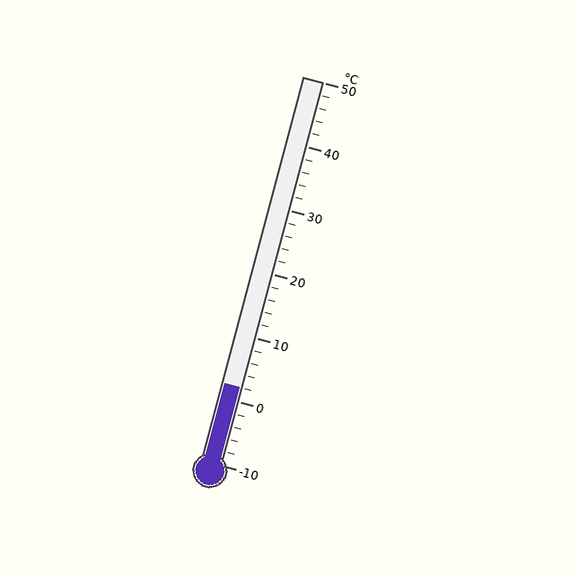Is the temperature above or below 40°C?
The temperature is below 40°C.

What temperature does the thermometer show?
The thermometer shows approximately 2°C.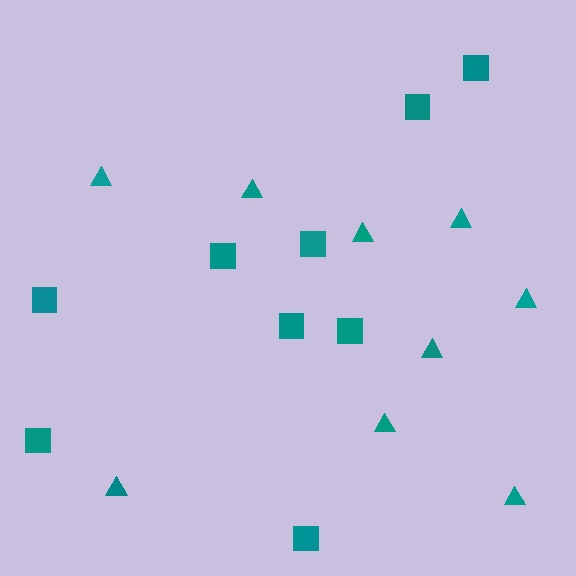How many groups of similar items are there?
There are 2 groups: one group of triangles (9) and one group of squares (9).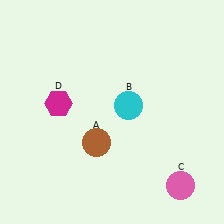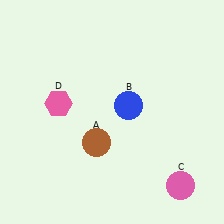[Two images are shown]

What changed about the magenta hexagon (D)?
In Image 1, D is magenta. In Image 2, it changed to pink.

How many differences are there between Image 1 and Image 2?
There are 2 differences between the two images.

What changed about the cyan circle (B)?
In Image 1, B is cyan. In Image 2, it changed to blue.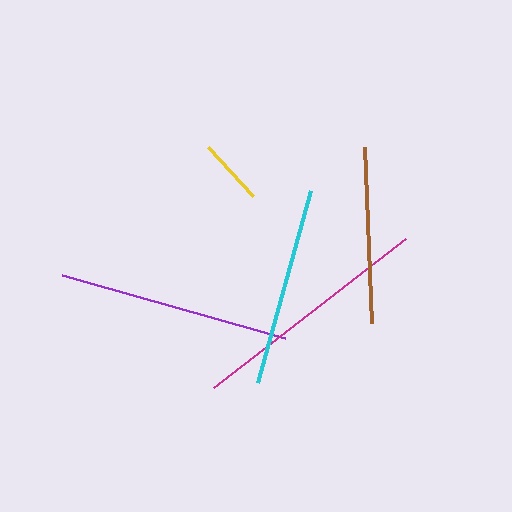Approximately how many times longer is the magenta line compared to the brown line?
The magenta line is approximately 1.4 times the length of the brown line.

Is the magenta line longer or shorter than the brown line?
The magenta line is longer than the brown line.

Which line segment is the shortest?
The yellow line is the shortest at approximately 67 pixels.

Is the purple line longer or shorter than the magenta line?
The magenta line is longer than the purple line.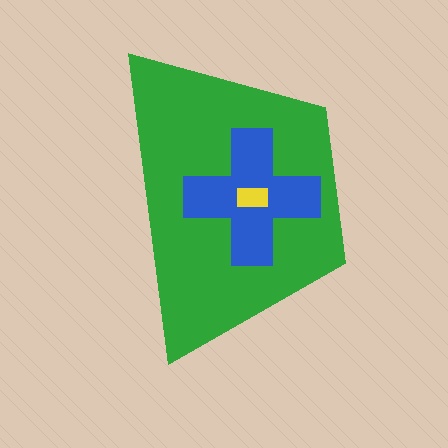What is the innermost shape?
The yellow rectangle.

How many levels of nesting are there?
3.